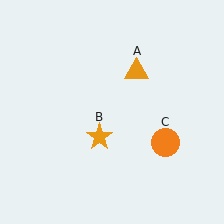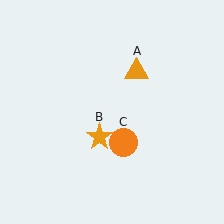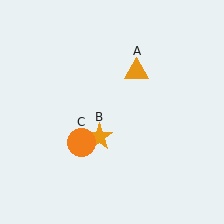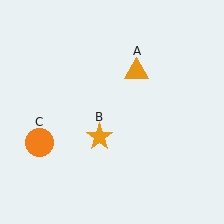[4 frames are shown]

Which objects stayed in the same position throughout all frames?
Orange triangle (object A) and orange star (object B) remained stationary.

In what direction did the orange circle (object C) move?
The orange circle (object C) moved left.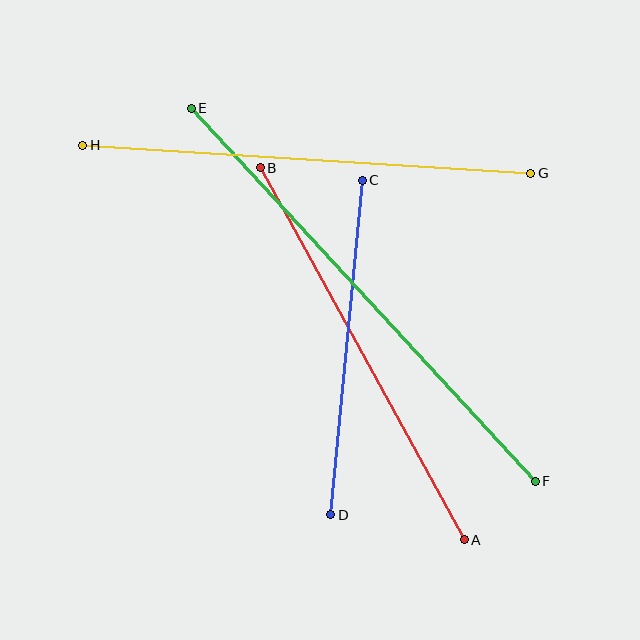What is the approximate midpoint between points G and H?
The midpoint is at approximately (307, 159) pixels.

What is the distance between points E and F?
The distance is approximately 507 pixels.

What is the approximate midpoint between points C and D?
The midpoint is at approximately (346, 347) pixels.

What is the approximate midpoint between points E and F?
The midpoint is at approximately (363, 295) pixels.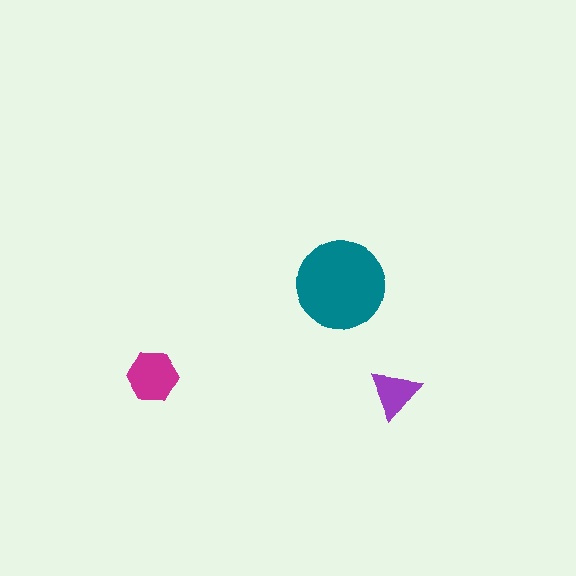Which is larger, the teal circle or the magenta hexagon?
The teal circle.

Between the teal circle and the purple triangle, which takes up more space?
The teal circle.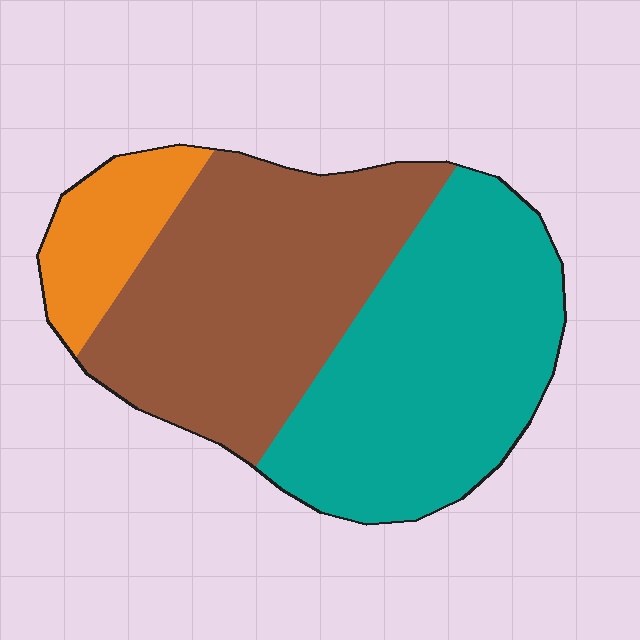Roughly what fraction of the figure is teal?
Teal takes up between a third and a half of the figure.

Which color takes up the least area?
Orange, at roughly 10%.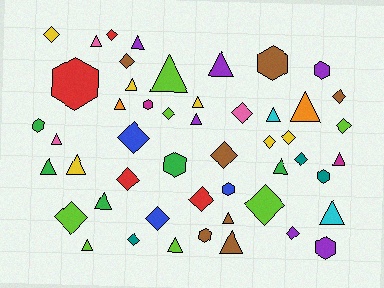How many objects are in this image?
There are 50 objects.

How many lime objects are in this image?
There are 7 lime objects.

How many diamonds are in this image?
There are 19 diamonds.